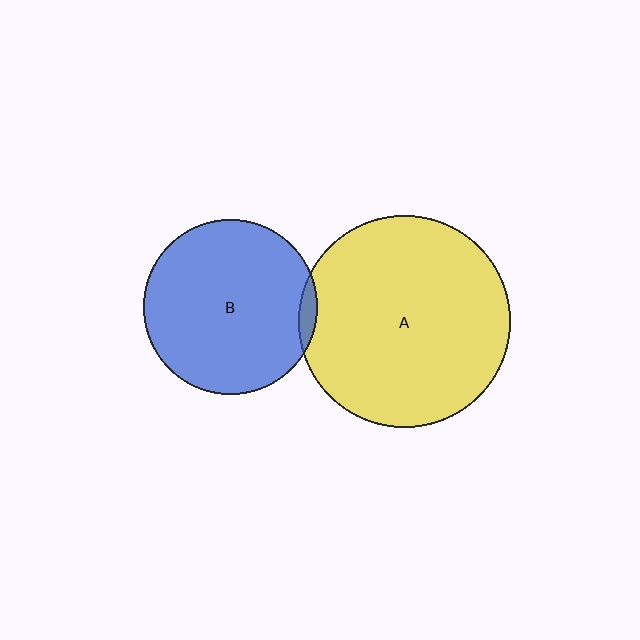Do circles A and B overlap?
Yes.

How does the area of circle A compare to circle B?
Approximately 1.5 times.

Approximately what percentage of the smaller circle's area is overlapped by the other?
Approximately 5%.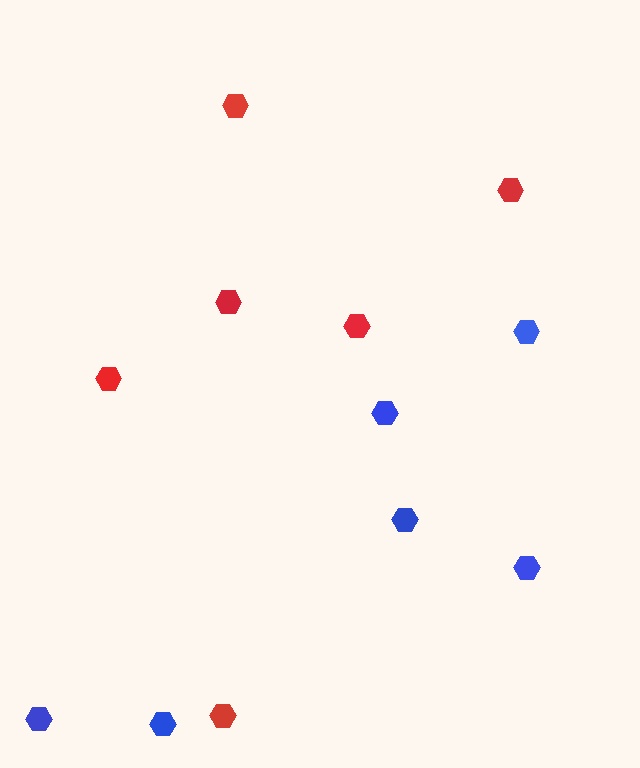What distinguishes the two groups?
There are 2 groups: one group of red hexagons (6) and one group of blue hexagons (6).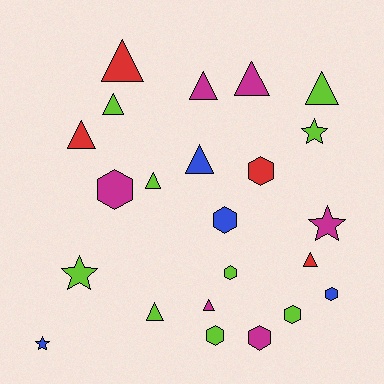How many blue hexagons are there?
There are 2 blue hexagons.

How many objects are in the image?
There are 23 objects.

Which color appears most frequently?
Lime, with 9 objects.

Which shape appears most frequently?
Triangle, with 11 objects.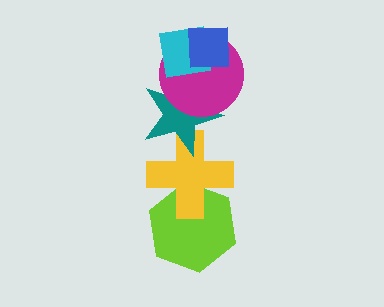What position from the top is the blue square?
The blue square is 1st from the top.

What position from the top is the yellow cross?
The yellow cross is 5th from the top.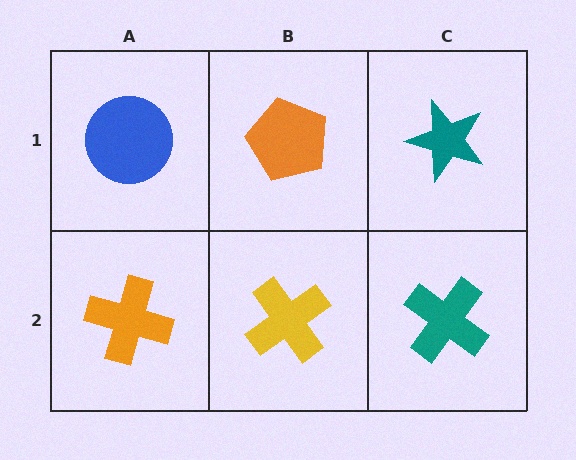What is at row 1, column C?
A teal star.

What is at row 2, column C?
A teal cross.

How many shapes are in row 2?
3 shapes.